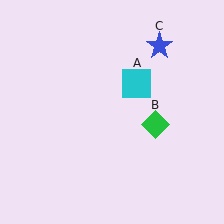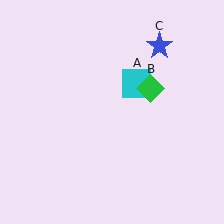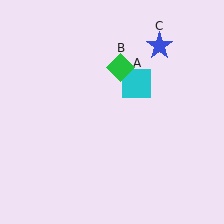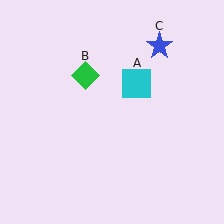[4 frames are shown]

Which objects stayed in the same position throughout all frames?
Cyan square (object A) and blue star (object C) remained stationary.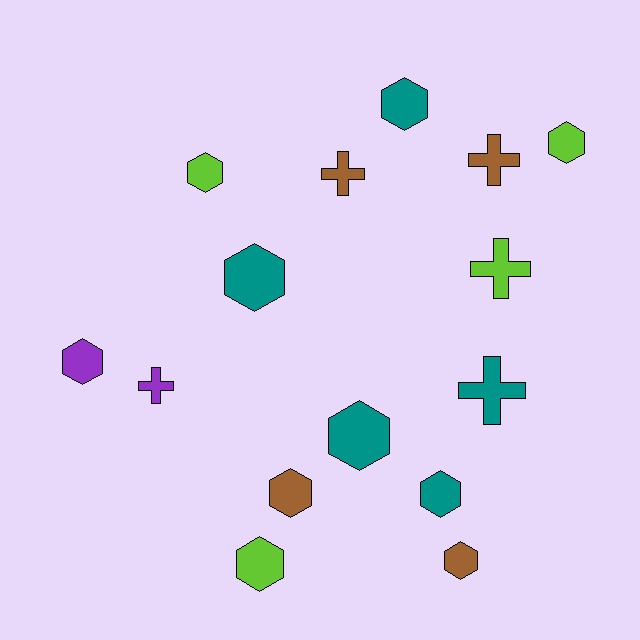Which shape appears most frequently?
Hexagon, with 10 objects.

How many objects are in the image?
There are 15 objects.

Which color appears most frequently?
Teal, with 5 objects.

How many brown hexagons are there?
There are 2 brown hexagons.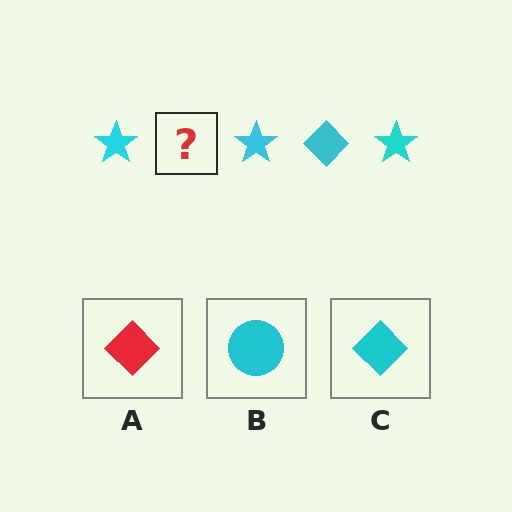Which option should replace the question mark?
Option C.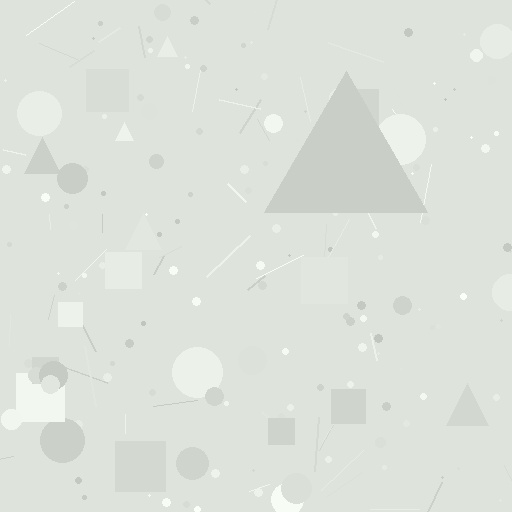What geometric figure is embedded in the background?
A triangle is embedded in the background.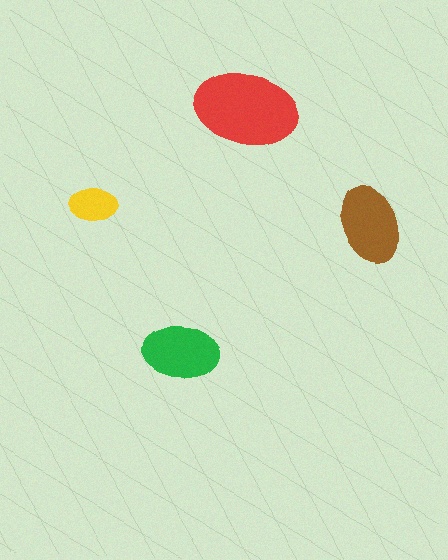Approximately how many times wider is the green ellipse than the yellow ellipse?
About 1.5 times wider.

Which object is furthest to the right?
The brown ellipse is rightmost.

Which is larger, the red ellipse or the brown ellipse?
The red one.